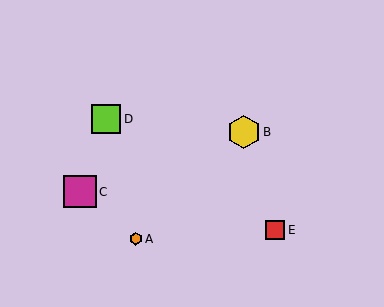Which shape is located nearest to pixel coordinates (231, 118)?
The yellow hexagon (labeled B) at (244, 132) is nearest to that location.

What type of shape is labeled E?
Shape E is a red square.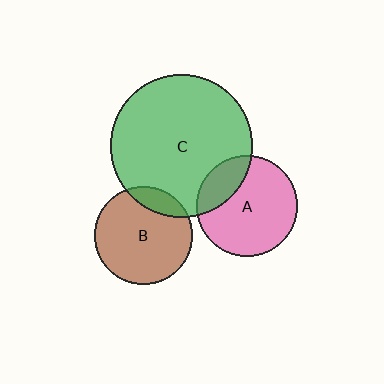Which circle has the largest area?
Circle C (green).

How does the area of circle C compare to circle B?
Approximately 2.1 times.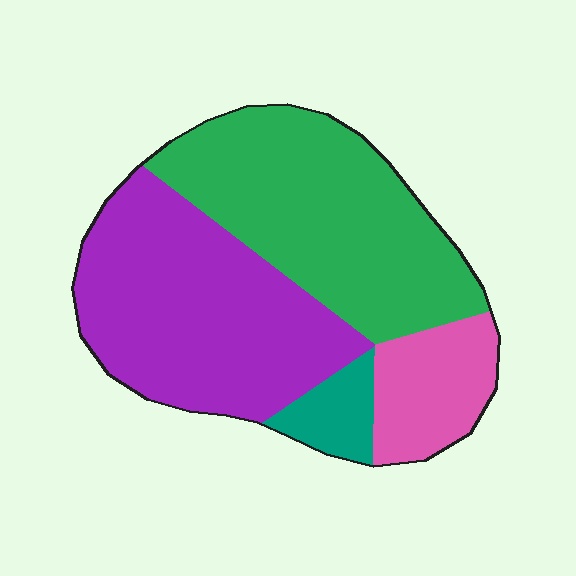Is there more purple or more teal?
Purple.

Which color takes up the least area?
Teal, at roughly 5%.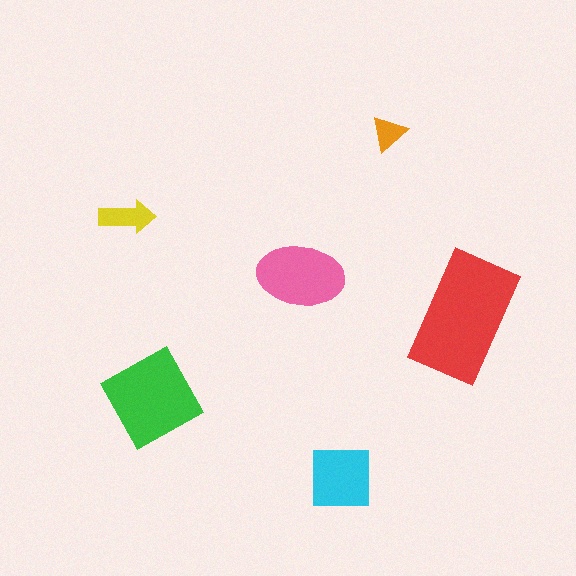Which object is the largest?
The red rectangle.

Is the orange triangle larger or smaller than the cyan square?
Smaller.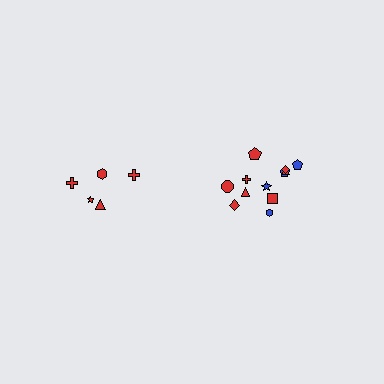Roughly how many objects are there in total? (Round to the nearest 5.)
Roughly 15 objects in total.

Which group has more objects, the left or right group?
The right group.